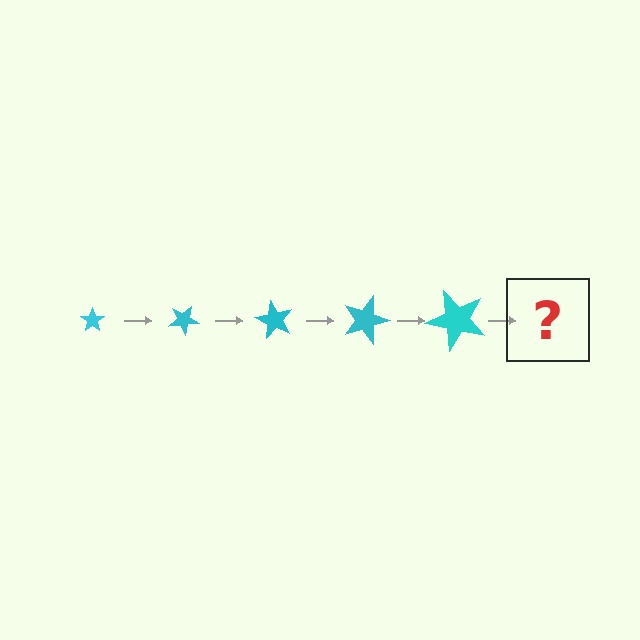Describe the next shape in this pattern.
It should be a star, larger than the previous one and rotated 150 degrees from the start.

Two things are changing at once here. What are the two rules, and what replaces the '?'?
The two rules are that the star grows larger each step and it rotates 30 degrees each step. The '?' should be a star, larger than the previous one and rotated 150 degrees from the start.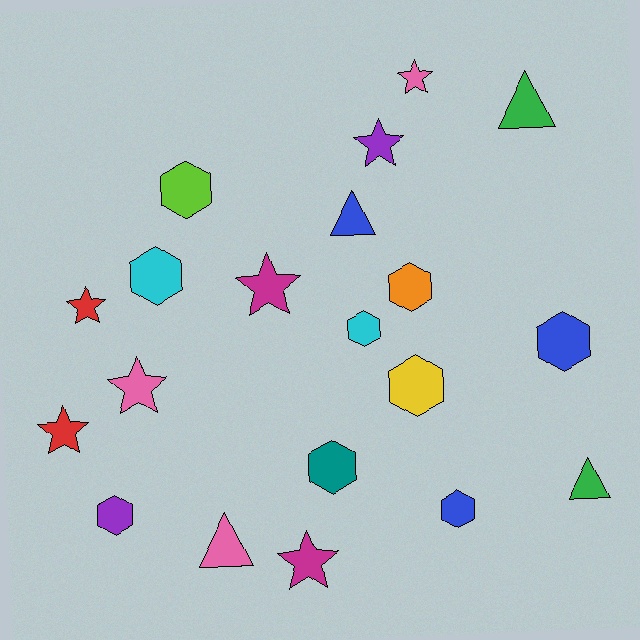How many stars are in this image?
There are 7 stars.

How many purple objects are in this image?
There are 2 purple objects.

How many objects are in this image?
There are 20 objects.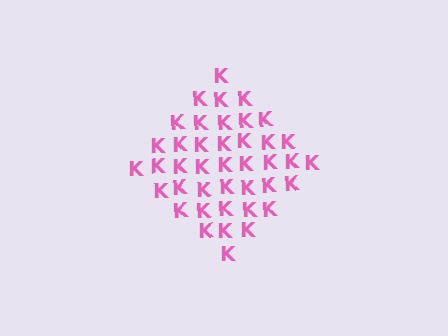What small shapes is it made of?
It is made of small letter K's.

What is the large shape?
The large shape is a diamond.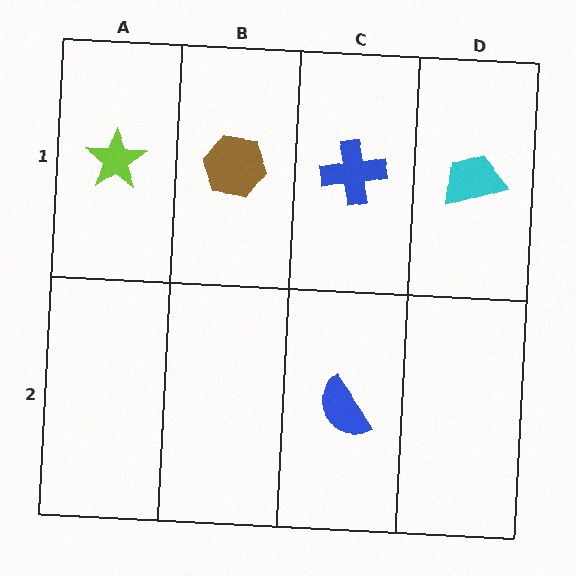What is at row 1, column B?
A brown hexagon.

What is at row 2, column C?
A blue semicircle.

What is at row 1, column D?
A cyan trapezoid.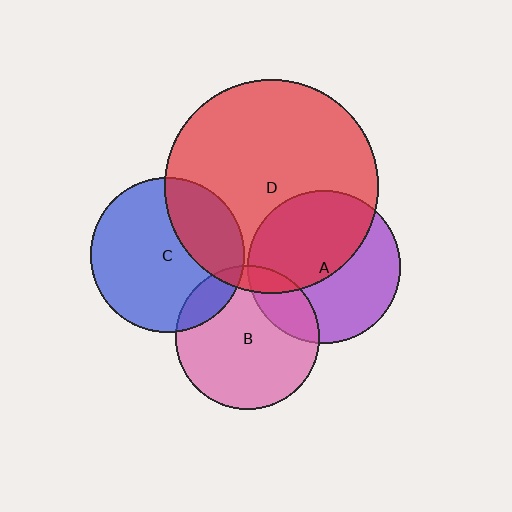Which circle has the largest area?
Circle D (red).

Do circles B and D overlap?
Yes.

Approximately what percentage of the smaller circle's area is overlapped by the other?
Approximately 10%.